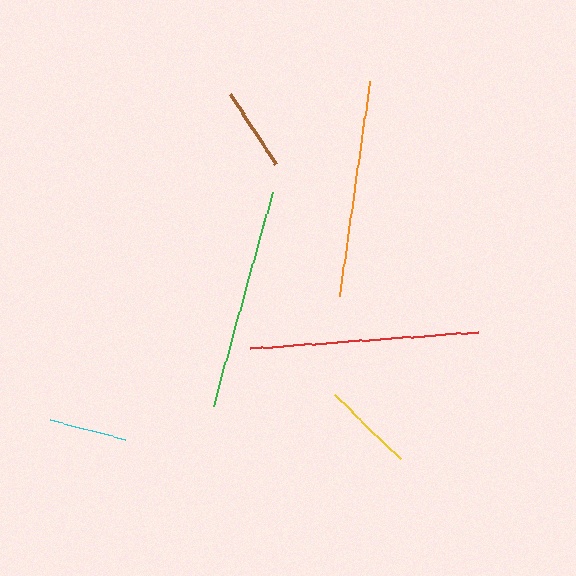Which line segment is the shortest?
The cyan line is the shortest at approximately 77 pixels.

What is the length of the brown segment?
The brown segment is approximately 84 pixels long.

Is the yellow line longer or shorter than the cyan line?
The yellow line is longer than the cyan line.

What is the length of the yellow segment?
The yellow segment is approximately 92 pixels long.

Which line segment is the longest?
The red line is the longest at approximately 229 pixels.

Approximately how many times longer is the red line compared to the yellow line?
The red line is approximately 2.5 times the length of the yellow line.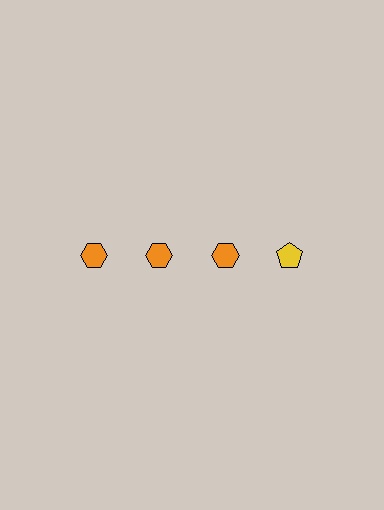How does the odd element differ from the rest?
It differs in both color (yellow instead of orange) and shape (pentagon instead of hexagon).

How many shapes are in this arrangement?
There are 4 shapes arranged in a grid pattern.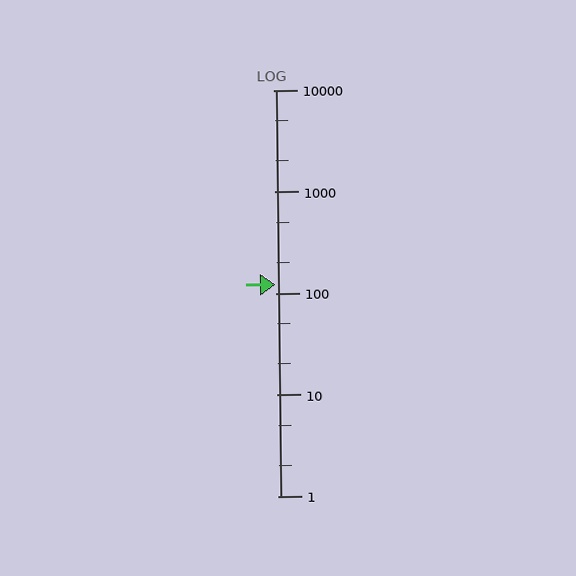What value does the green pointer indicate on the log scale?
The pointer indicates approximately 120.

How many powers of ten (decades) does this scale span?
The scale spans 4 decades, from 1 to 10000.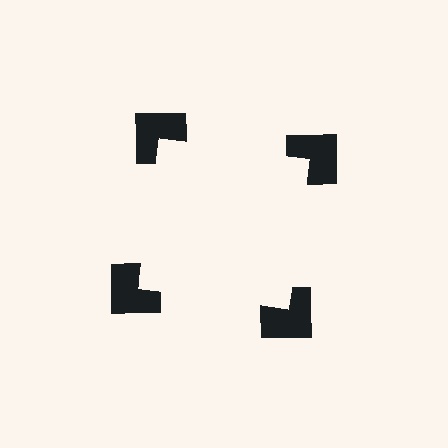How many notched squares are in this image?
There are 4 — one at each vertex of the illusory square.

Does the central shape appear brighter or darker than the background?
It typically appears slightly brighter than the background, even though no actual brightness change is drawn.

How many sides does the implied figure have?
4 sides.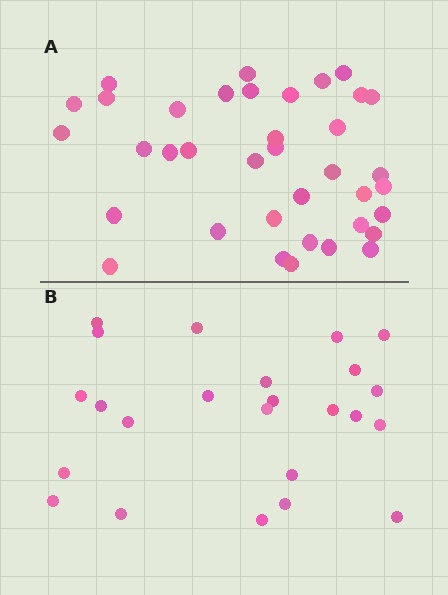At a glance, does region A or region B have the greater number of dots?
Region A (the top region) has more dots.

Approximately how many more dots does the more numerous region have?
Region A has approximately 15 more dots than region B.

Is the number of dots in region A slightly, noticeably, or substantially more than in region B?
Region A has substantially more. The ratio is roughly 1.5 to 1.